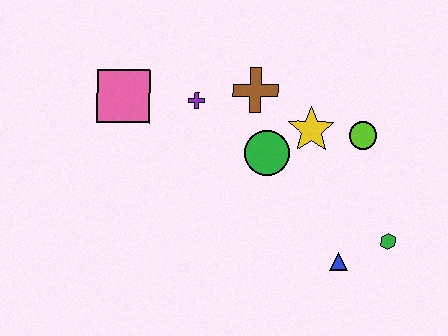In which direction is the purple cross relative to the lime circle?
The purple cross is to the left of the lime circle.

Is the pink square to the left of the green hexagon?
Yes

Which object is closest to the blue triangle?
The green hexagon is closest to the blue triangle.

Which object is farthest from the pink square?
The green hexagon is farthest from the pink square.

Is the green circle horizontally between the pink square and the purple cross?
No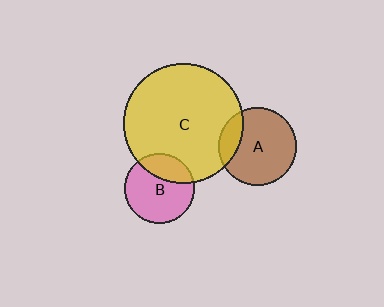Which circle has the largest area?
Circle C (yellow).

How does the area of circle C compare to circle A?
Approximately 2.4 times.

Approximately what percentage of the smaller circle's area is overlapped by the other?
Approximately 20%.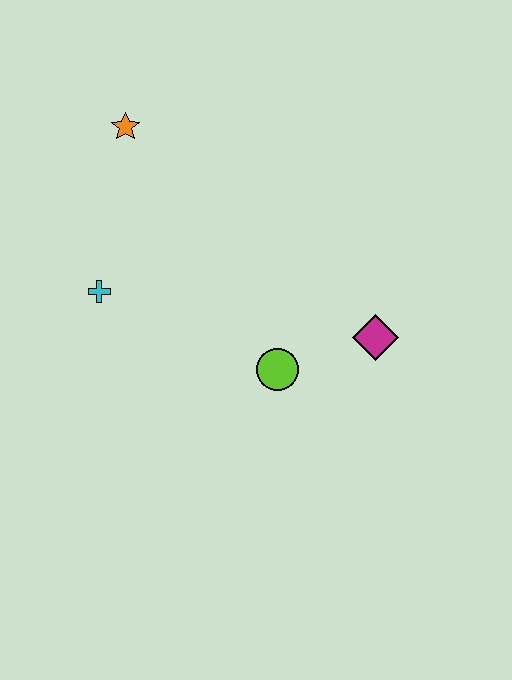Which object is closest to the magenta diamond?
The lime circle is closest to the magenta diamond.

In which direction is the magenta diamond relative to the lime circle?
The magenta diamond is to the right of the lime circle.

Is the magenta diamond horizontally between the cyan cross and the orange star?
No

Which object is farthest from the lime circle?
The orange star is farthest from the lime circle.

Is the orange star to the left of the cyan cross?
No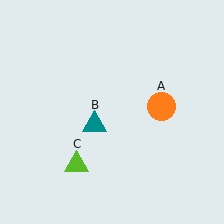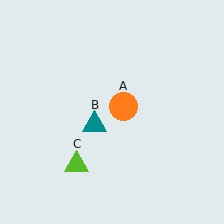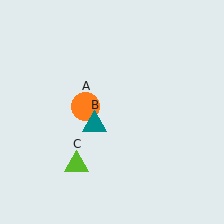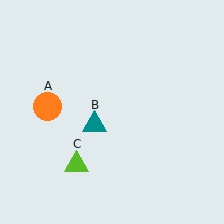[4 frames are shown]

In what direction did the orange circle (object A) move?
The orange circle (object A) moved left.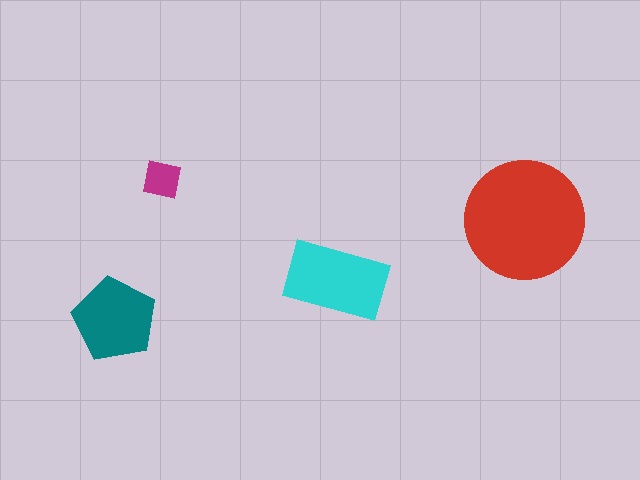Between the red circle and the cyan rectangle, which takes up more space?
The red circle.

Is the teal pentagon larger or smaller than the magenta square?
Larger.